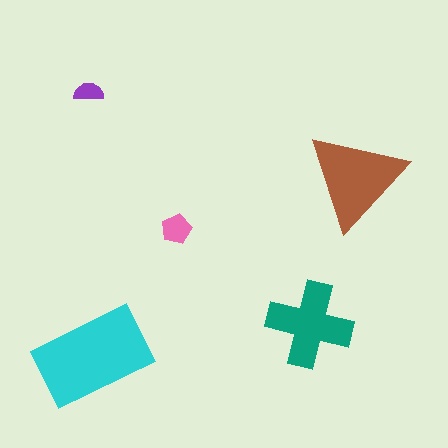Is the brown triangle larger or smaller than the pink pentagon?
Larger.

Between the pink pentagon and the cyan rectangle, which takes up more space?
The cyan rectangle.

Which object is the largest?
The cyan rectangle.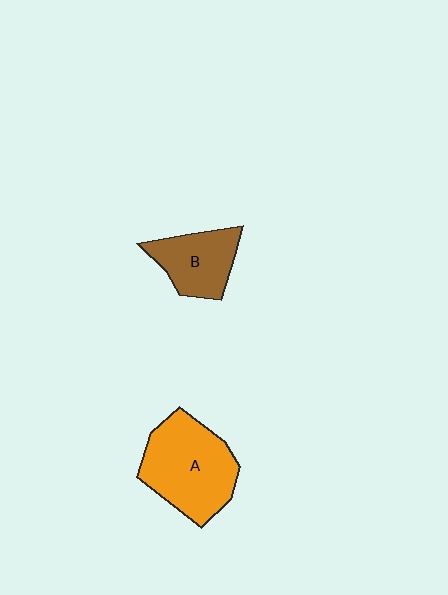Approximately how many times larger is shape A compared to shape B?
Approximately 1.6 times.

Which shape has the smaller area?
Shape B (brown).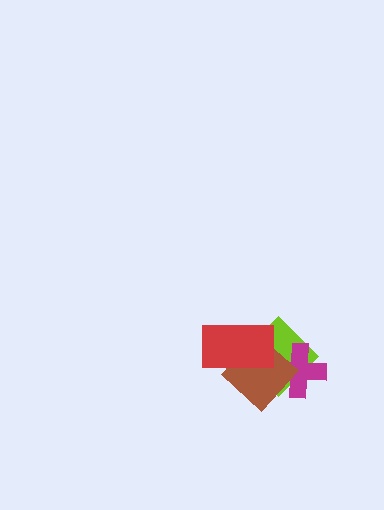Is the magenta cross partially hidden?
Yes, it is partially covered by another shape.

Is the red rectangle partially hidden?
No, no other shape covers it.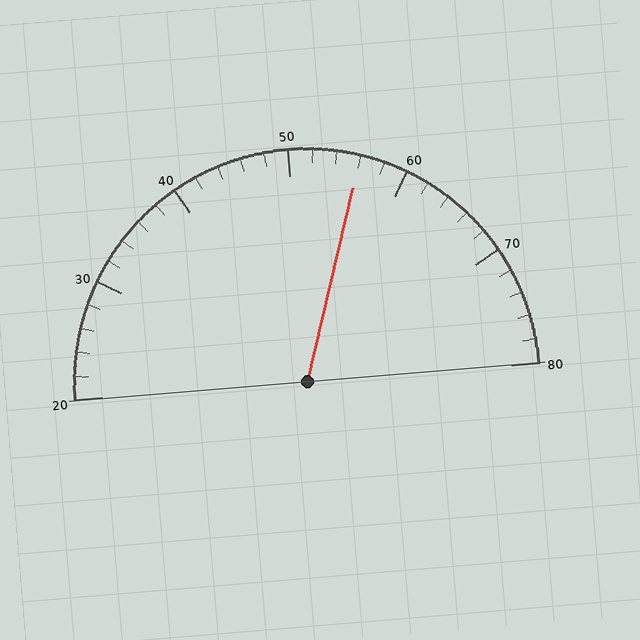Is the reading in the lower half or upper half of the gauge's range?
The reading is in the upper half of the range (20 to 80).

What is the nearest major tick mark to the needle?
The nearest major tick mark is 60.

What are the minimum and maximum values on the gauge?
The gauge ranges from 20 to 80.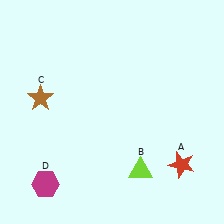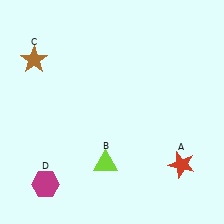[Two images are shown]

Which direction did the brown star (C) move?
The brown star (C) moved up.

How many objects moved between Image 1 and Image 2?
2 objects moved between the two images.